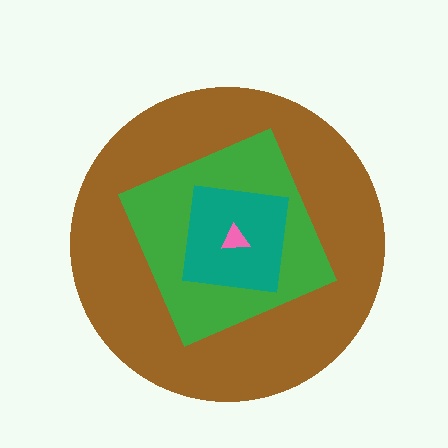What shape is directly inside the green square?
The teal square.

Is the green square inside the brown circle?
Yes.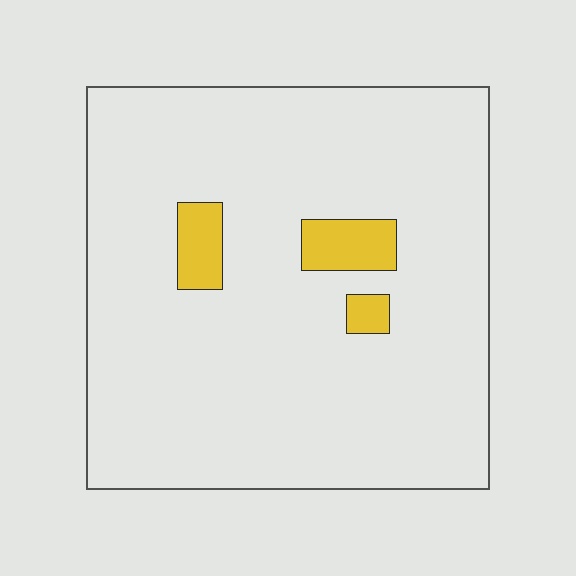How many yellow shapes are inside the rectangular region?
3.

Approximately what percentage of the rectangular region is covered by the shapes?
Approximately 5%.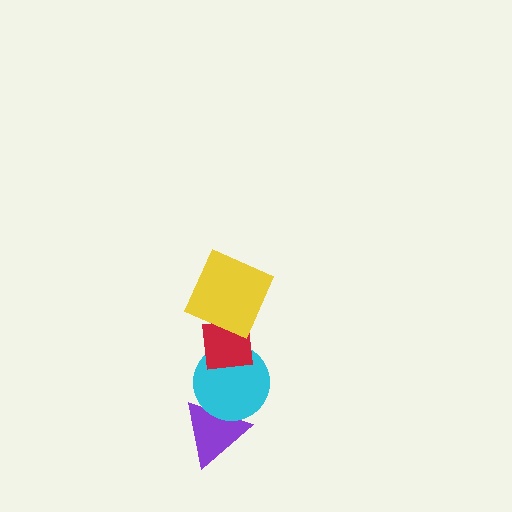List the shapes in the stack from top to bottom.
From top to bottom: the yellow square, the red square, the cyan circle, the purple triangle.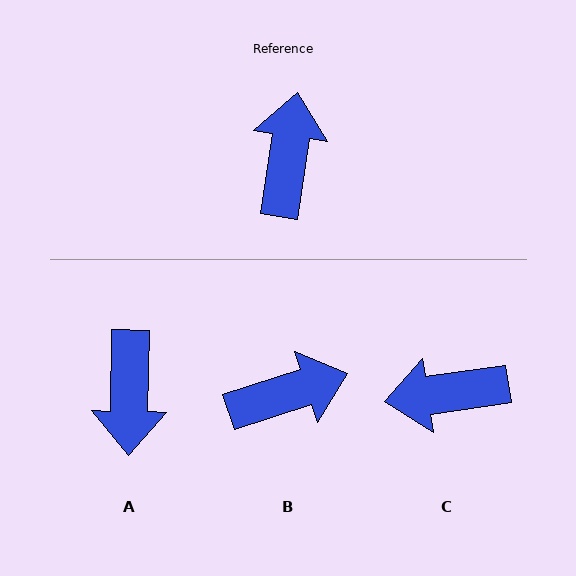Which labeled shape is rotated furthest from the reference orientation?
A, about 172 degrees away.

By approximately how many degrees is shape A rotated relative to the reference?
Approximately 172 degrees clockwise.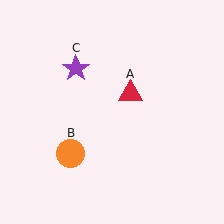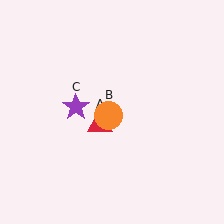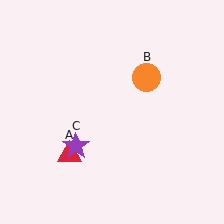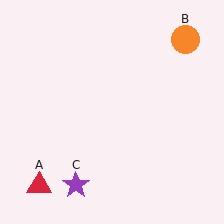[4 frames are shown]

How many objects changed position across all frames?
3 objects changed position: red triangle (object A), orange circle (object B), purple star (object C).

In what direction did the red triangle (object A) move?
The red triangle (object A) moved down and to the left.